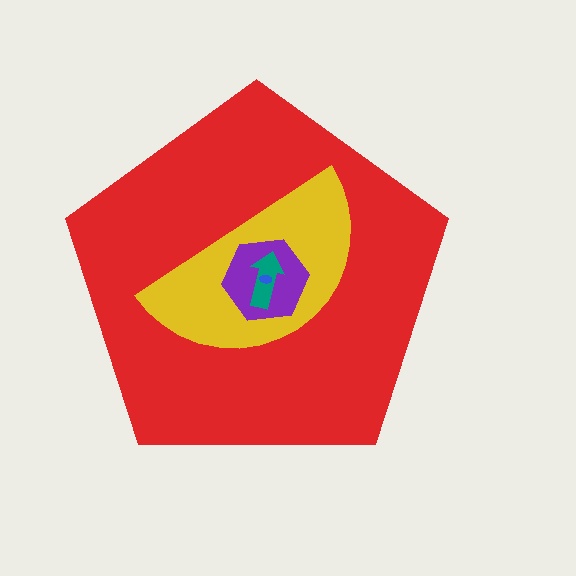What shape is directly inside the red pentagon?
The yellow semicircle.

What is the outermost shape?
The red pentagon.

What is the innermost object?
The blue ellipse.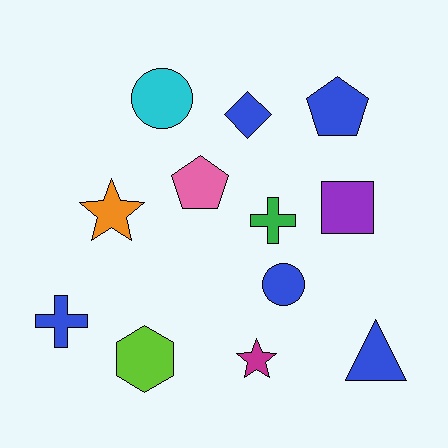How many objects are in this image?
There are 12 objects.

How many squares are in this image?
There is 1 square.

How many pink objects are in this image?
There is 1 pink object.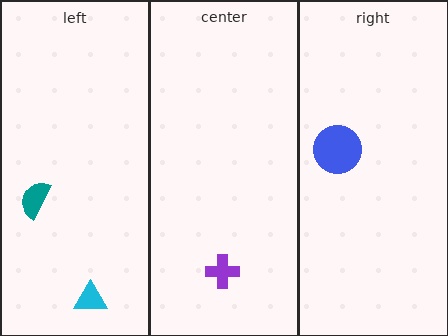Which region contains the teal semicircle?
The left region.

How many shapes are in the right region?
1.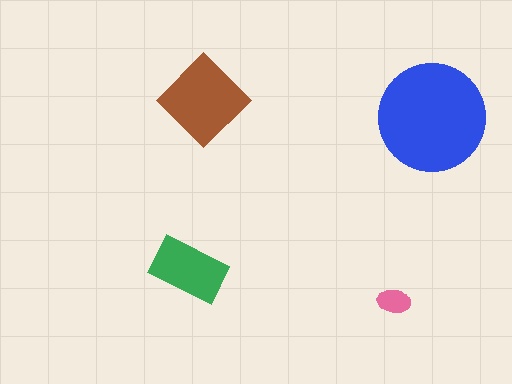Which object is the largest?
The blue circle.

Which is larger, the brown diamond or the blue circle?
The blue circle.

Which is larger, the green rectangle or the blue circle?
The blue circle.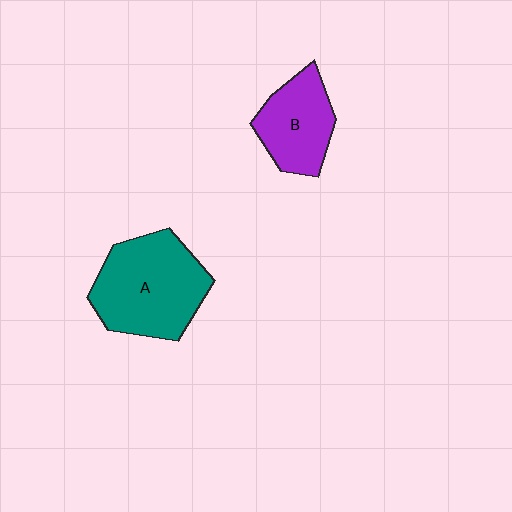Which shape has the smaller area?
Shape B (purple).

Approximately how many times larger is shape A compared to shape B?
Approximately 1.6 times.